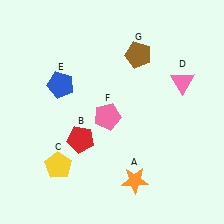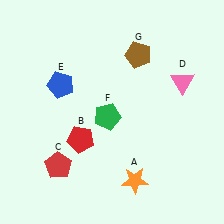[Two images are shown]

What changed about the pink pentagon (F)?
In Image 1, F is pink. In Image 2, it changed to green.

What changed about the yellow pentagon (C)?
In Image 1, C is yellow. In Image 2, it changed to red.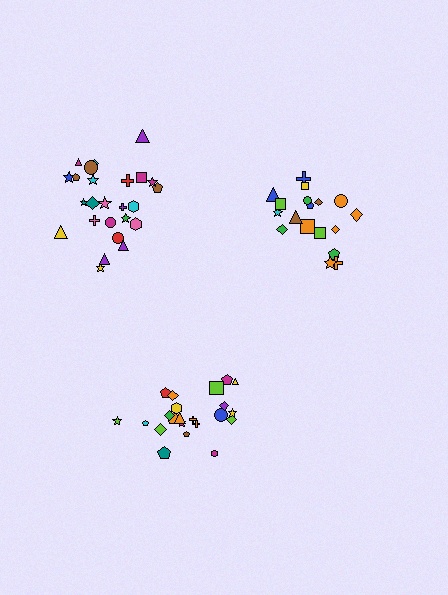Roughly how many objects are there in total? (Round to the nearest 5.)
Roughly 65 objects in total.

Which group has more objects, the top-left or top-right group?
The top-left group.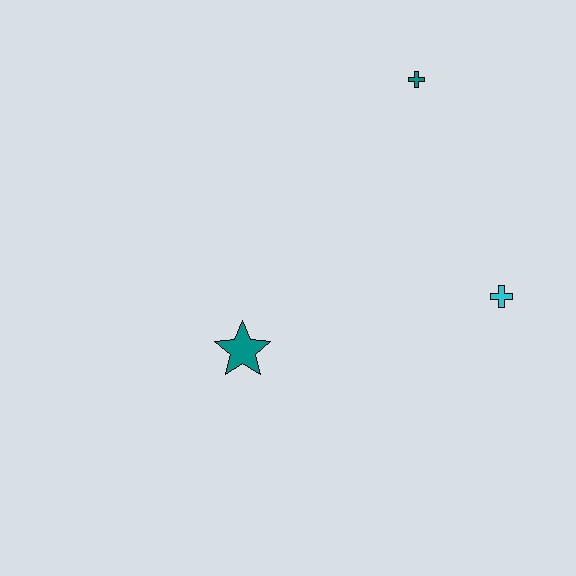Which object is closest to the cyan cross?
The teal cross is closest to the cyan cross.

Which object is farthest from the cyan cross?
The teal star is farthest from the cyan cross.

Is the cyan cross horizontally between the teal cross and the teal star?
No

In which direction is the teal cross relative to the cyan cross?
The teal cross is above the cyan cross.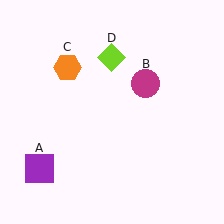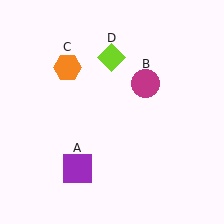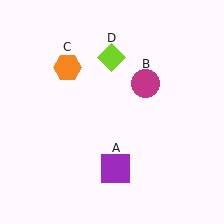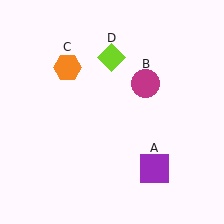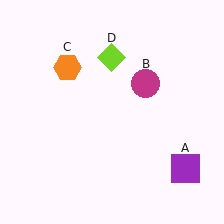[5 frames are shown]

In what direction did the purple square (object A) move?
The purple square (object A) moved right.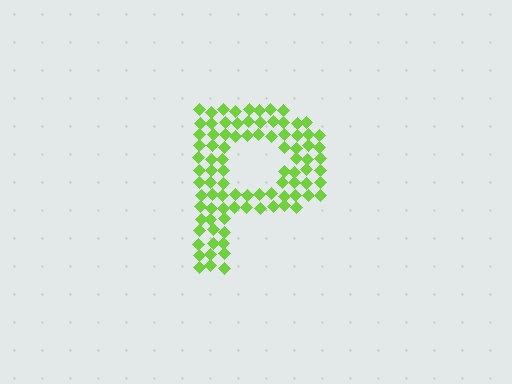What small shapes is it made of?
It is made of small diamonds.